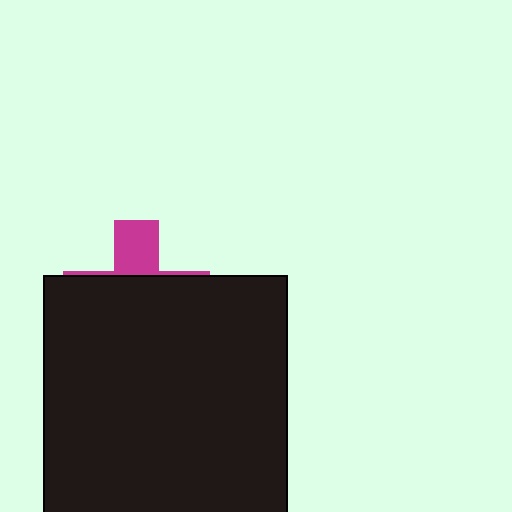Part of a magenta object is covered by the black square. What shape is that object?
It is a cross.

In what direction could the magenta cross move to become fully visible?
The magenta cross could move up. That would shift it out from behind the black square entirely.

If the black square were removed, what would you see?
You would see the complete magenta cross.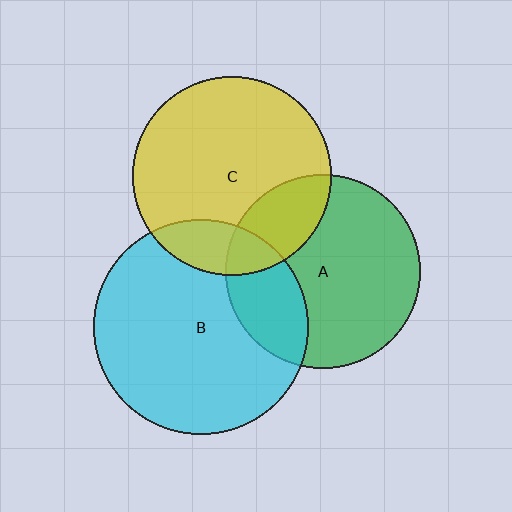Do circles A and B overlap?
Yes.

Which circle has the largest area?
Circle B (cyan).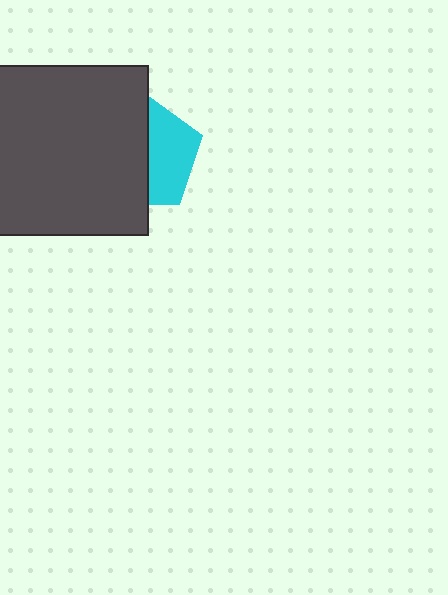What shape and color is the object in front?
The object in front is a dark gray square.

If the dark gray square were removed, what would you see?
You would see the complete cyan pentagon.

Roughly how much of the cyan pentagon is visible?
A small part of it is visible (roughly 43%).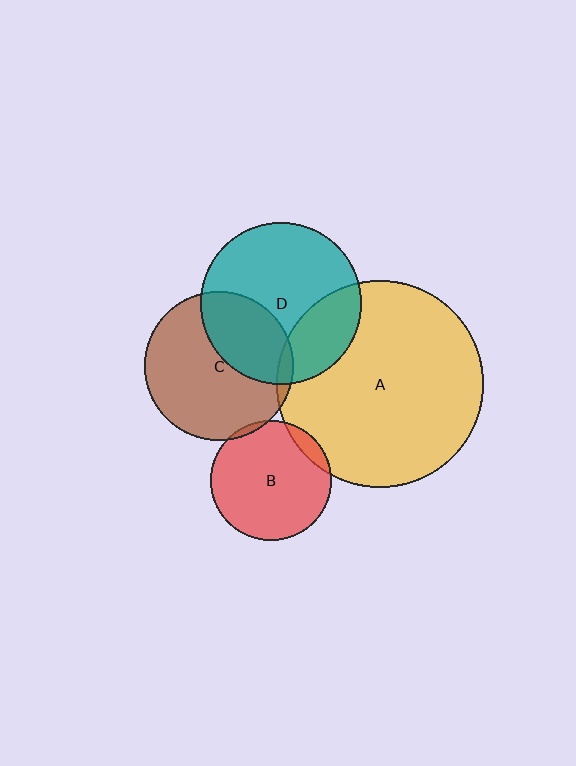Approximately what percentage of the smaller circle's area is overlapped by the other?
Approximately 10%.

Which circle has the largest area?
Circle A (yellow).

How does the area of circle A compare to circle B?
Approximately 3.0 times.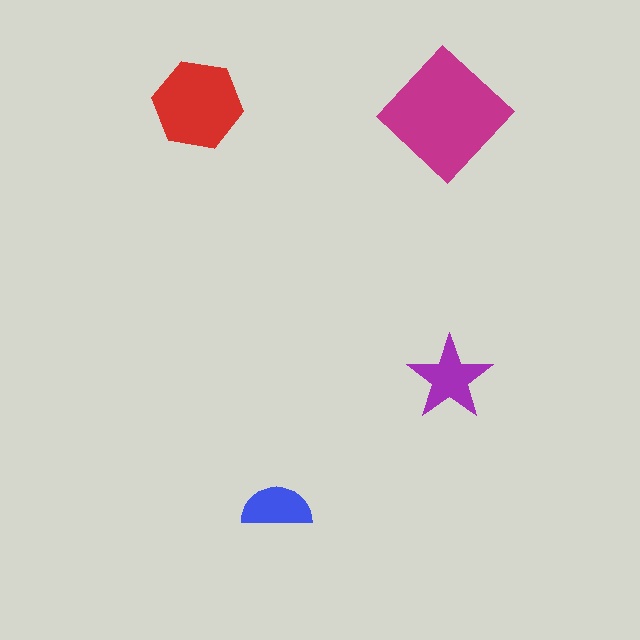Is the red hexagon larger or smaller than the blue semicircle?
Larger.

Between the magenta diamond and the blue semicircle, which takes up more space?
The magenta diamond.